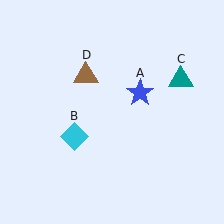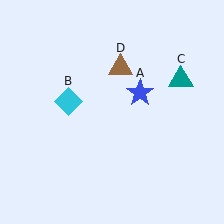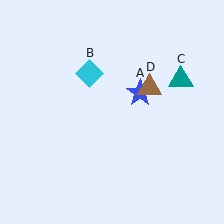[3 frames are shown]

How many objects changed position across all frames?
2 objects changed position: cyan diamond (object B), brown triangle (object D).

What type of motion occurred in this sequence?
The cyan diamond (object B), brown triangle (object D) rotated clockwise around the center of the scene.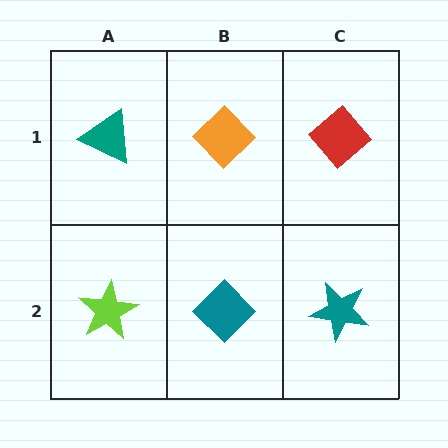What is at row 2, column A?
A lime star.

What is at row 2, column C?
A teal star.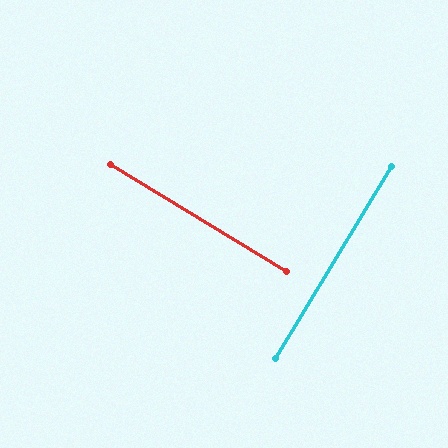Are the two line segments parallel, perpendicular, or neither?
Perpendicular — they meet at approximately 90°.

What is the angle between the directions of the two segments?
Approximately 90 degrees.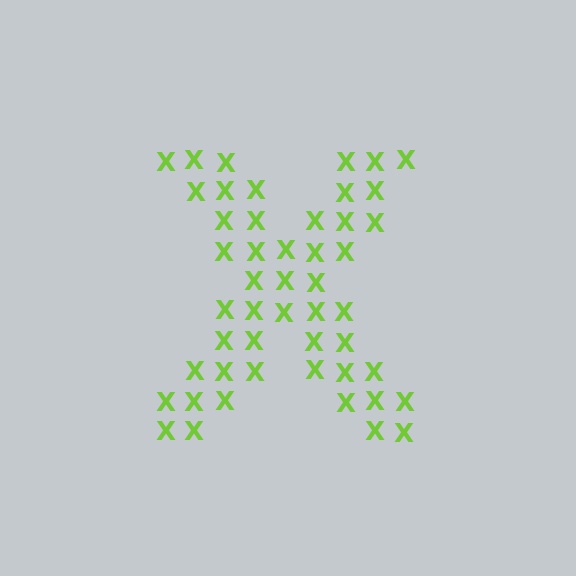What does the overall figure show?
The overall figure shows the letter X.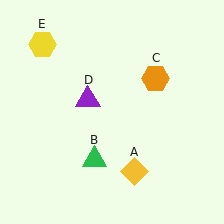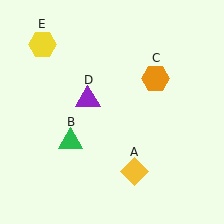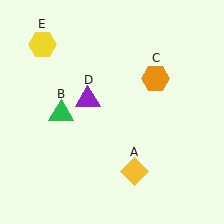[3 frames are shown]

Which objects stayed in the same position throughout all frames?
Yellow diamond (object A) and orange hexagon (object C) and purple triangle (object D) and yellow hexagon (object E) remained stationary.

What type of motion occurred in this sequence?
The green triangle (object B) rotated clockwise around the center of the scene.